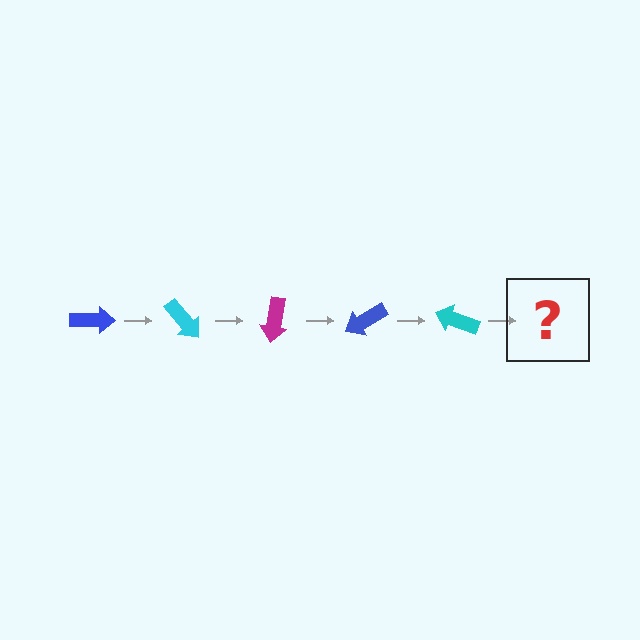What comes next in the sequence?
The next element should be a magenta arrow, rotated 250 degrees from the start.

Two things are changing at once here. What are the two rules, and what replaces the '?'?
The two rules are that it rotates 50 degrees each step and the color cycles through blue, cyan, and magenta. The '?' should be a magenta arrow, rotated 250 degrees from the start.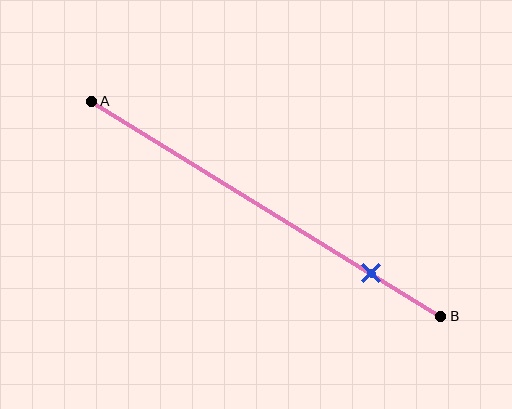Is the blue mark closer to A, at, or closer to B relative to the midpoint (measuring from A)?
The blue mark is closer to point B than the midpoint of segment AB.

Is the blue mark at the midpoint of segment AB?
No, the mark is at about 80% from A, not at the 50% midpoint.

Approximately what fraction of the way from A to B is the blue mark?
The blue mark is approximately 80% of the way from A to B.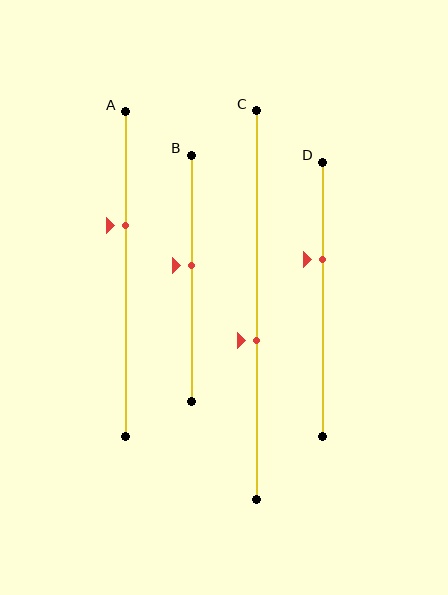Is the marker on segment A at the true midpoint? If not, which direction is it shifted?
No, the marker on segment A is shifted upward by about 15% of the segment length.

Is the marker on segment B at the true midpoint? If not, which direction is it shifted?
No, the marker on segment B is shifted upward by about 5% of the segment length.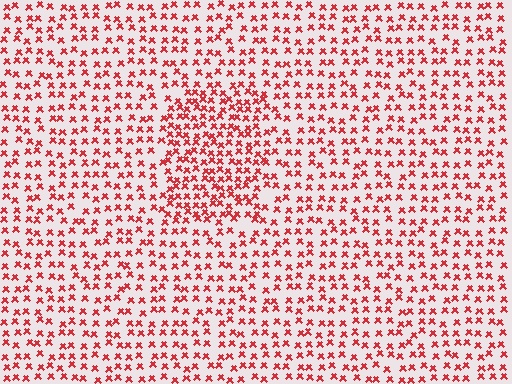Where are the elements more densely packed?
The elements are more densely packed inside the rectangle boundary.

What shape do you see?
I see a rectangle.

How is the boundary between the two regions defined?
The boundary is defined by a change in element density (approximately 1.7x ratio). All elements are the same color, size, and shape.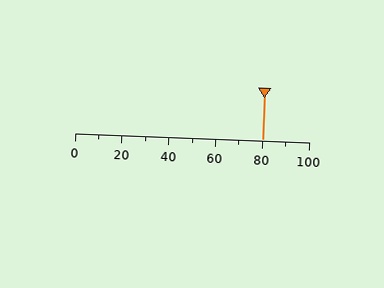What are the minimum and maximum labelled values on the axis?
The axis runs from 0 to 100.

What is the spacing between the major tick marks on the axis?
The major ticks are spaced 20 apart.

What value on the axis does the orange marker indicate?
The marker indicates approximately 80.